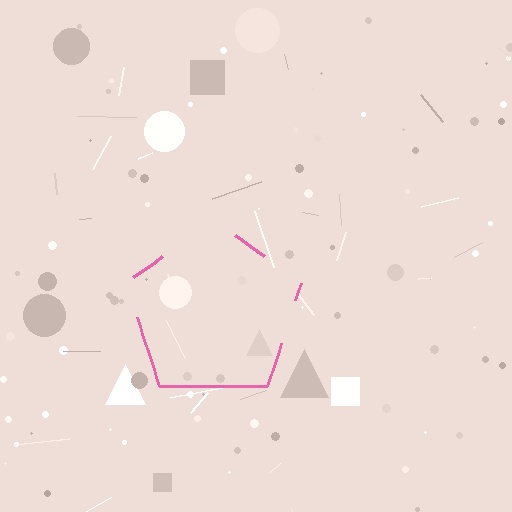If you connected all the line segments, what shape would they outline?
They would outline a pentagon.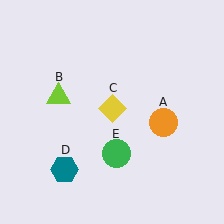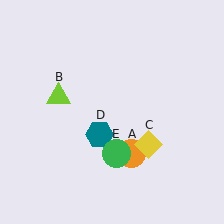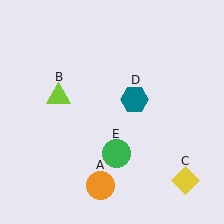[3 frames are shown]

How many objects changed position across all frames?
3 objects changed position: orange circle (object A), yellow diamond (object C), teal hexagon (object D).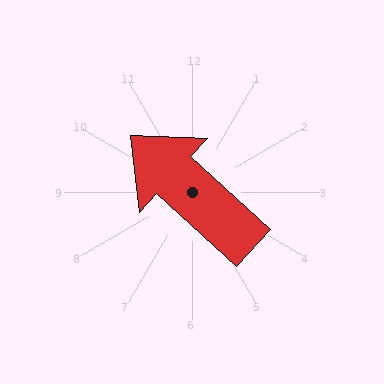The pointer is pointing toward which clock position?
Roughly 10 o'clock.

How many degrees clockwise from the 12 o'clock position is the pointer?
Approximately 312 degrees.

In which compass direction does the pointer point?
Northwest.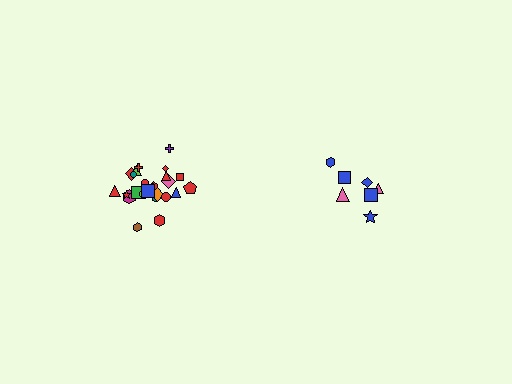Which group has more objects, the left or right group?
The left group.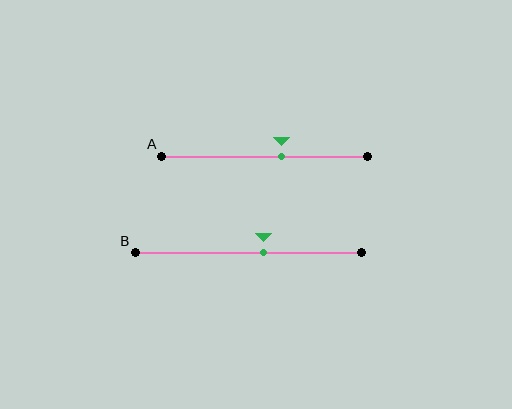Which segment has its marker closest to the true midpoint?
Segment B has its marker closest to the true midpoint.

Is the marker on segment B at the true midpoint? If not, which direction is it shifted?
No, the marker on segment B is shifted to the right by about 7% of the segment length.